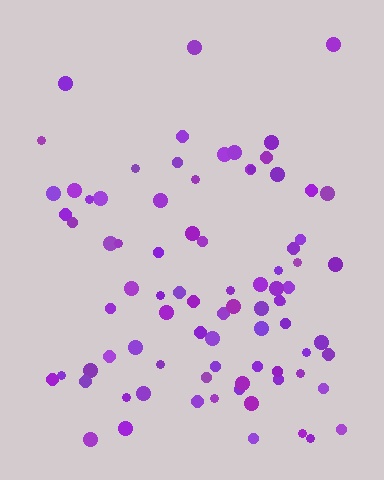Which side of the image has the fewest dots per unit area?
The top.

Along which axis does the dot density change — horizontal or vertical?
Vertical.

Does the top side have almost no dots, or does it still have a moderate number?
Still a moderate number, just noticeably fewer than the bottom.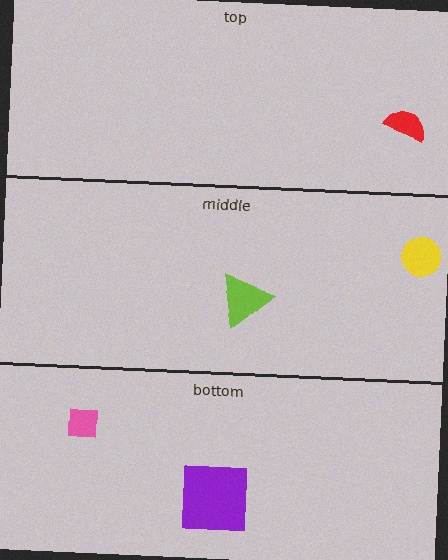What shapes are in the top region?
The red semicircle.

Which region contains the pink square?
The bottom region.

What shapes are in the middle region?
The yellow circle, the lime triangle.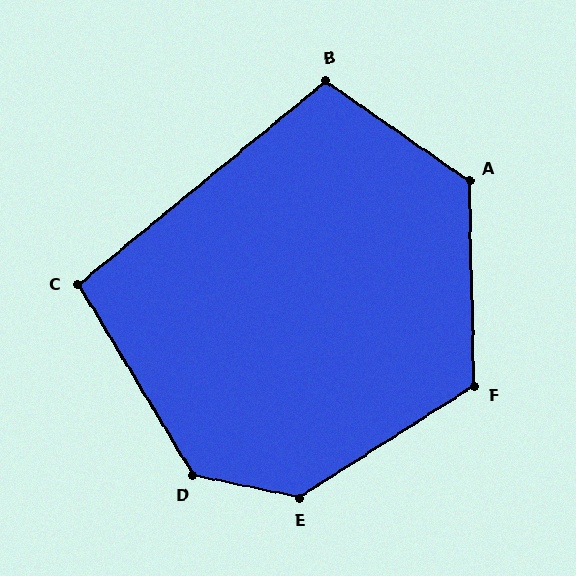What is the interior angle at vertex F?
Approximately 121 degrees (obtuse).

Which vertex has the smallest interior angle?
C, at approximately 98 degrees.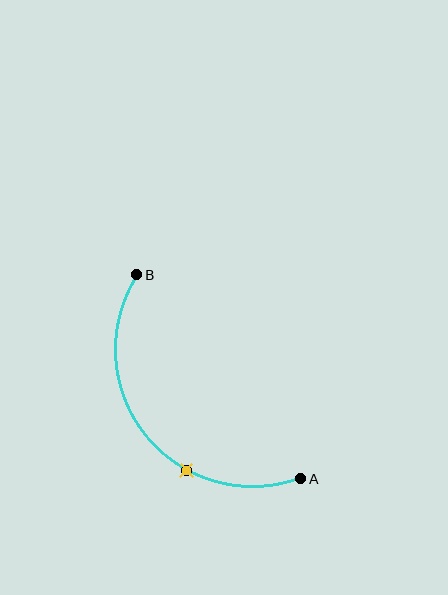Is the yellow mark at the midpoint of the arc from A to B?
No. The yellow mark lies on the arc but is closer to endpoint A. The arc midpoint would be at the point on the curve equidistant along the arc from both A and B.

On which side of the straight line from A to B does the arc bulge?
The arc bulges below and to the left of the straight line connecting A and B.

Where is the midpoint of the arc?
The arc midpoint is the point on the curve farthest from the straight line joining A and B. It sits below and to the left of that line.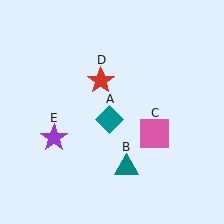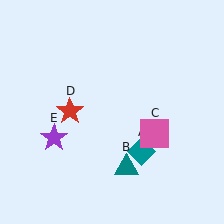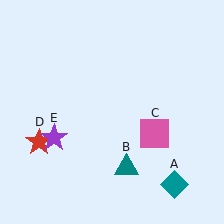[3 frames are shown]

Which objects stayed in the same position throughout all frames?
Teal triangle (object B) and pink square (object C) and purple star (object E) remained stationary.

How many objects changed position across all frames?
2 objects changed position: teal diamond (object A), red star (object D).